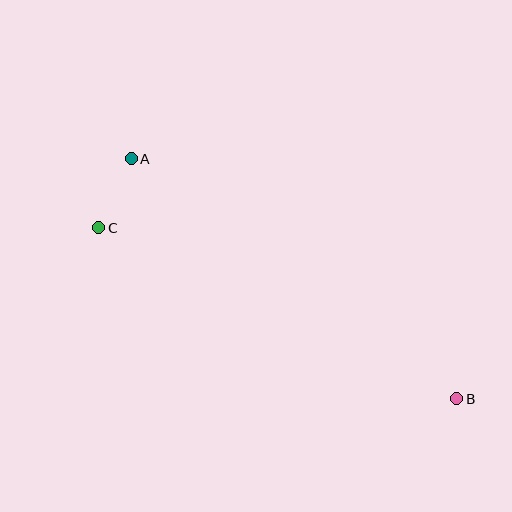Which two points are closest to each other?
Points A and C are closest to each other.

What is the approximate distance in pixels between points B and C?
The distance between B and C is approximately 397 pixels.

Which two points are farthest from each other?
Points A and B are farthest from each other.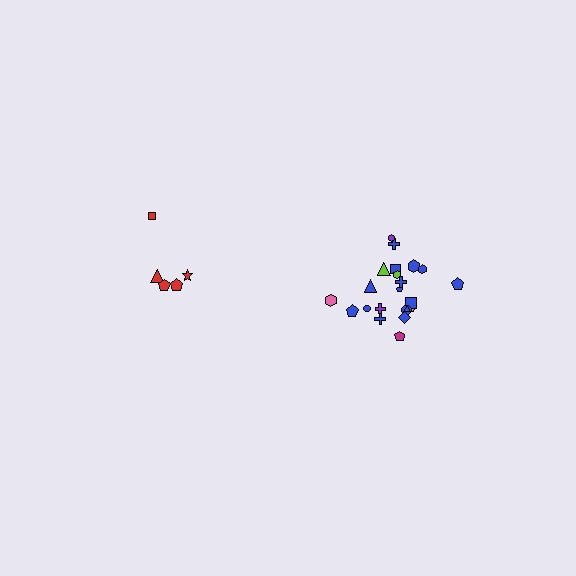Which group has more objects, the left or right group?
The right group.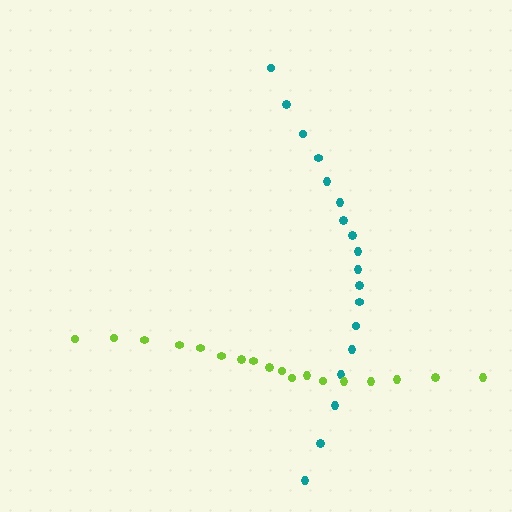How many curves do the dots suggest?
There are 2 distinct paths.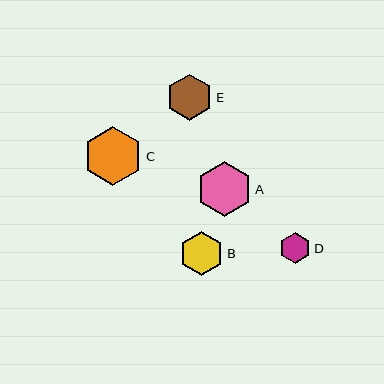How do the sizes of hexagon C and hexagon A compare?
Hexagon C and hexagon A are approximately the same size.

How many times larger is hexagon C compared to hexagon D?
Hexagon C is approximately 1.9 times the size of hexagon D.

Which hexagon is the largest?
Hexagon C is the largest with a size of approximately 59 pixels.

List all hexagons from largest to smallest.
From largest to smallest: C, A, E, B, D.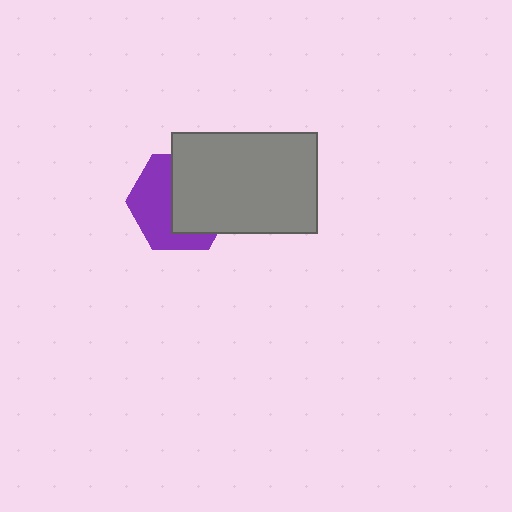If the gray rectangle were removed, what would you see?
You would see the complete purple hexagon.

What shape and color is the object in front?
The object in front is a gray rectangle.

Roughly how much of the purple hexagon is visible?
About half of it is visible (roughly 48%).